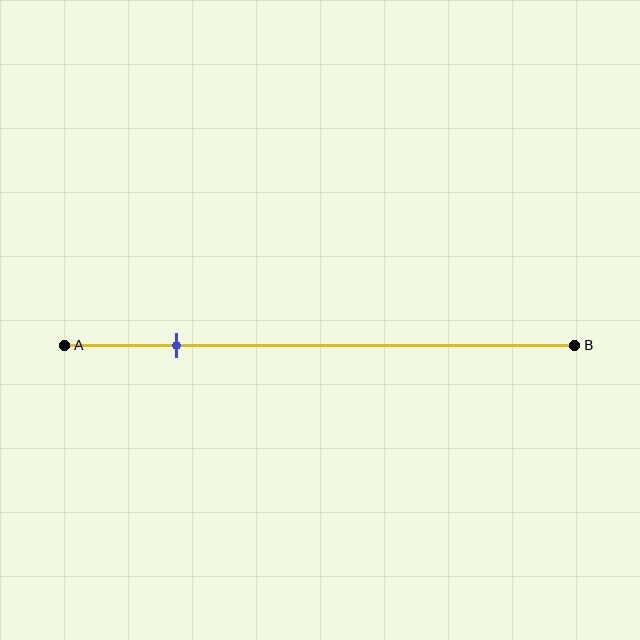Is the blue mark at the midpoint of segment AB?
No, the mark is at about 20% from A, not at the 50% midpoint.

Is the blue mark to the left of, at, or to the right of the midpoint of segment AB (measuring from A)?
The blue mark is to the left of the midpoint of segment AB.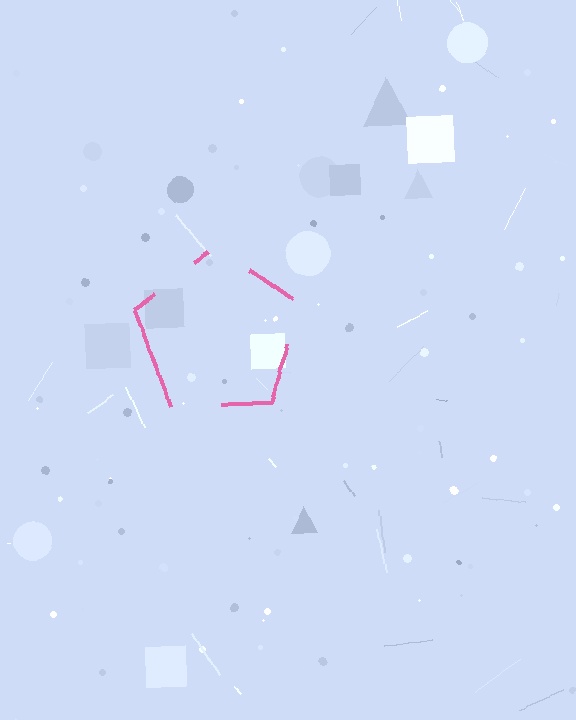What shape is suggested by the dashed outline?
The dashed outline suggests a pentagon.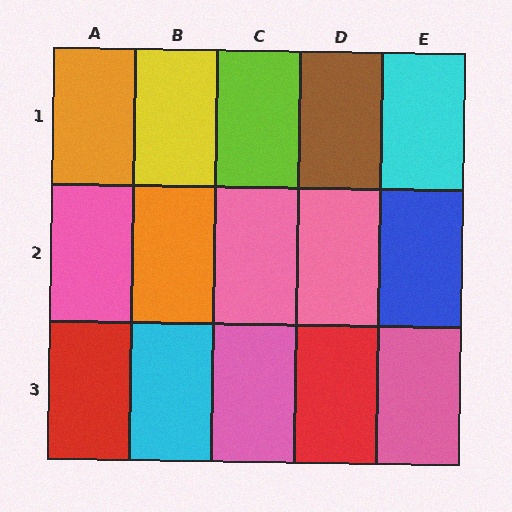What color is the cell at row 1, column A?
Orange.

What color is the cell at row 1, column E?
Cyan.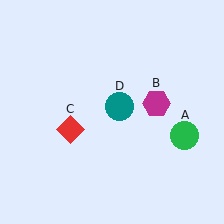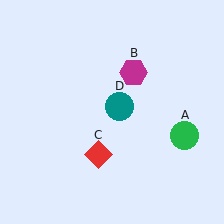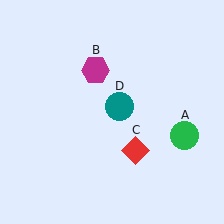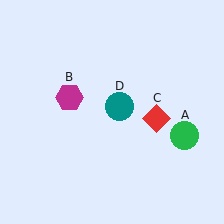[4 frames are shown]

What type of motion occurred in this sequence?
The magenta hexagon (object B), red diamond (object C) rotated counterclockwise around the center of the scene.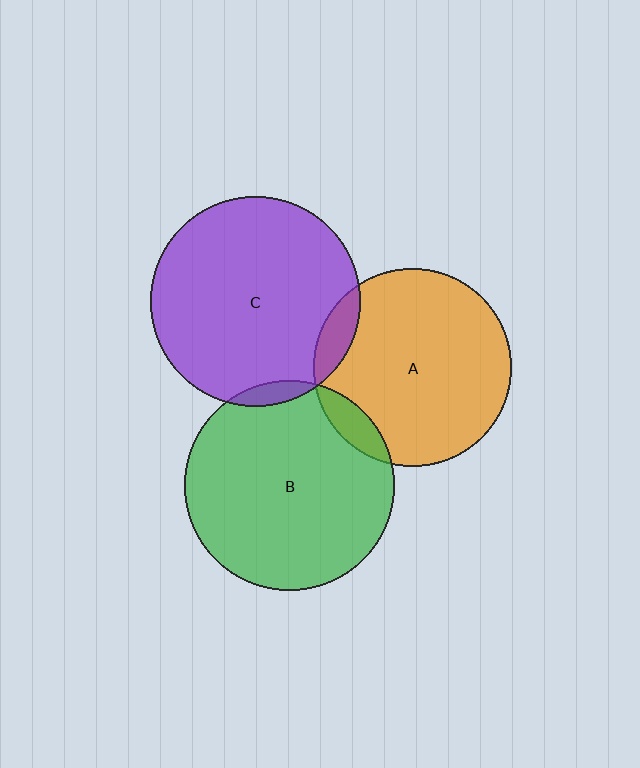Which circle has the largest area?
Circle C (purple).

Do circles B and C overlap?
Yes.